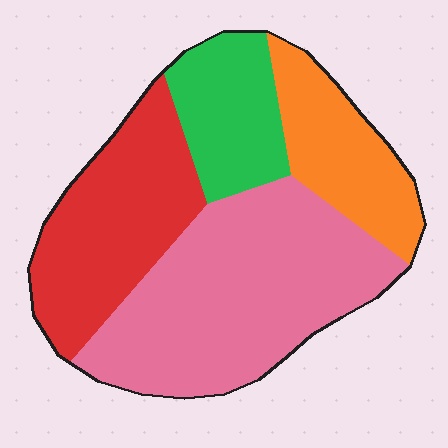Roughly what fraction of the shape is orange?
Orange takes up less than a quarter of the shape.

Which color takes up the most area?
Pink, at roughly 40%.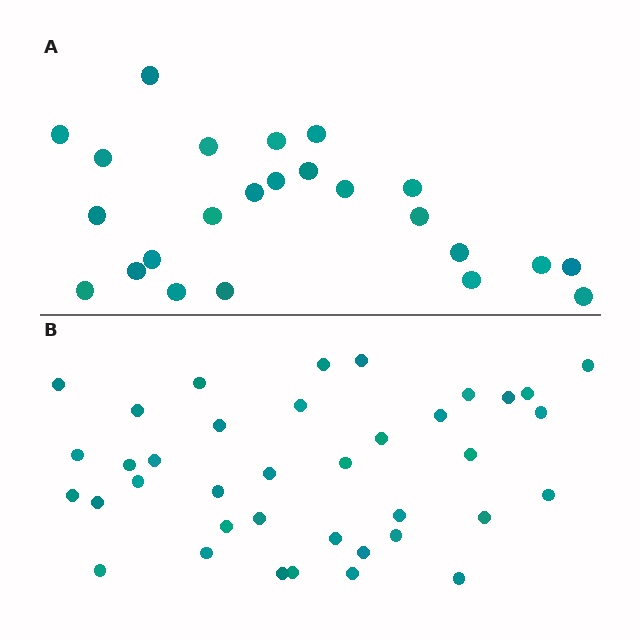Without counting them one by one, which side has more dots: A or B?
Region B (the bottom region) has more dots.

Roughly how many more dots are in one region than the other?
Region B has approximately 15 more dots than region A.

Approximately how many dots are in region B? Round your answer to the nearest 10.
About 40 dots. (The exact count is 38, which rounds to 40.)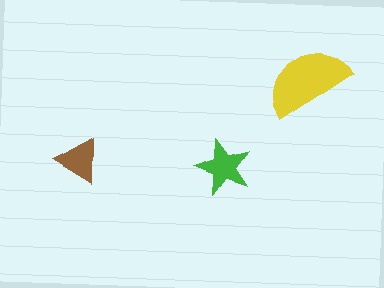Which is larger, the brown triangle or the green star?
The green star.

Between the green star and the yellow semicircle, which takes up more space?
The yellow semicircle.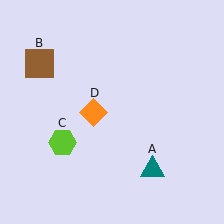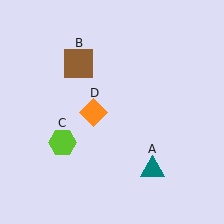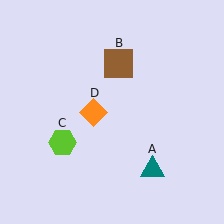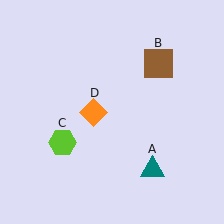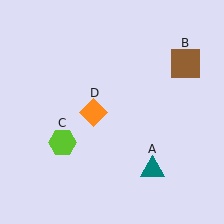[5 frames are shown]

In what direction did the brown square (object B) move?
The brown square (object B) moved right.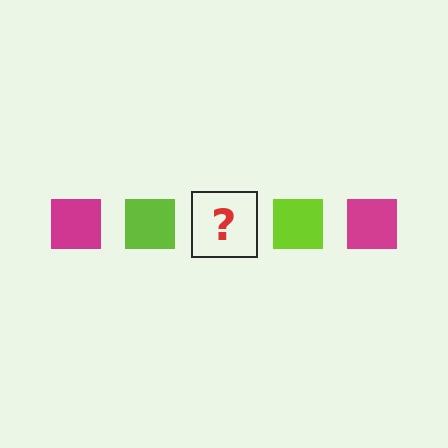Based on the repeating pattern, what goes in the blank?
The blank should be a magenta square.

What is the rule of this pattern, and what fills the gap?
The rule is that the pattern cycles through magenta, lime squares. The gap should be filled with a magenta square.